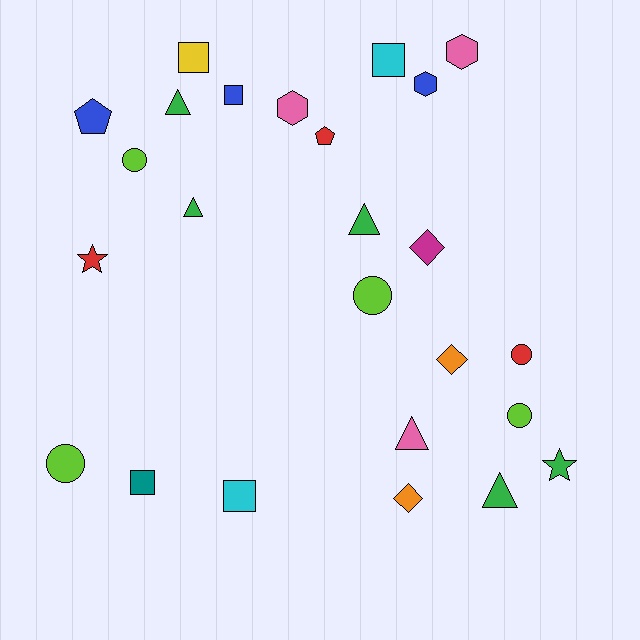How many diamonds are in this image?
There are 3 diamonds.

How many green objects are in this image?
There are 5 green objects.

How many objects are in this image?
There are 25 objects.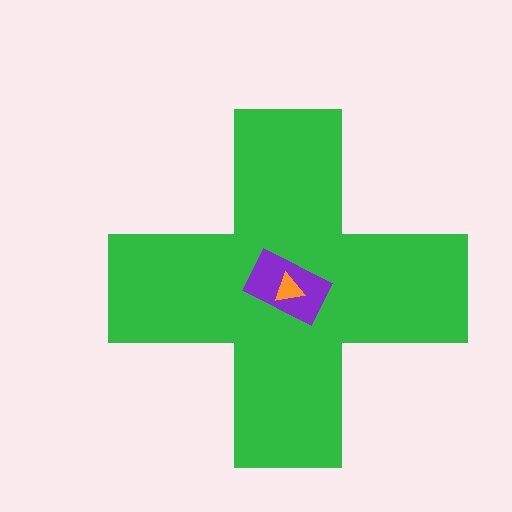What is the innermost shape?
The orange triangle.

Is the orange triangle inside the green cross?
Yes.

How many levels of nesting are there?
3.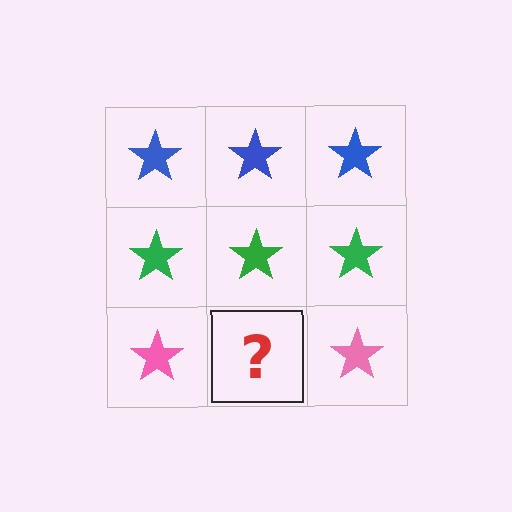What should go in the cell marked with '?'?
The missing cell should contain a pink star.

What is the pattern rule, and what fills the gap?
The rule is that each row has a consistent color. The gap should be filled with a pink star.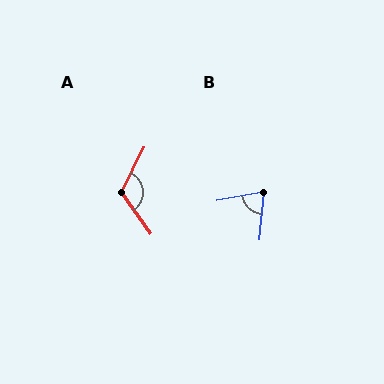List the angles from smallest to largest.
B (74°), A (119°).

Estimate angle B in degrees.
Approximately 74 degrees.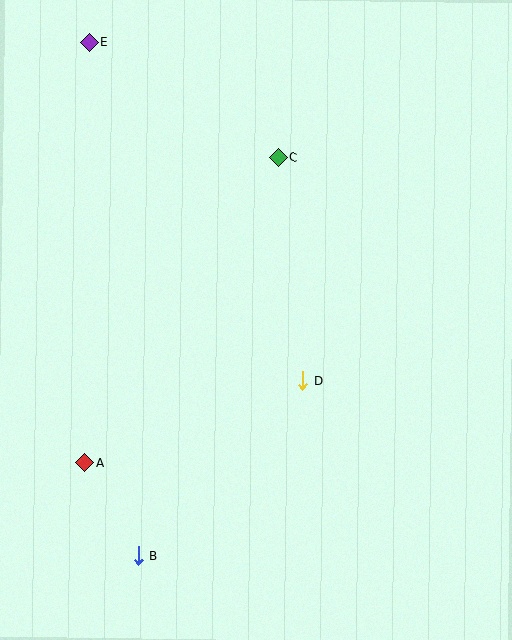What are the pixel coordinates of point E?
Point E is at (89, 42).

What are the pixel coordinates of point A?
Point A is at (85, 462).